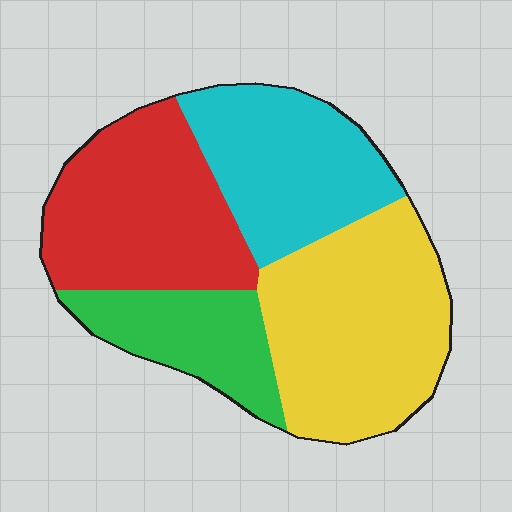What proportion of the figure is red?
Red covers 28% of the figure.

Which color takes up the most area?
Yellow, at roughly 35%.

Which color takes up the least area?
Green, at roughly 15%.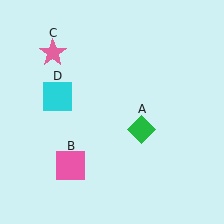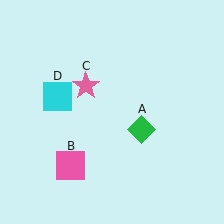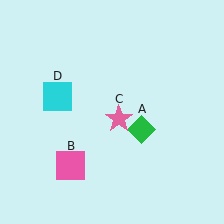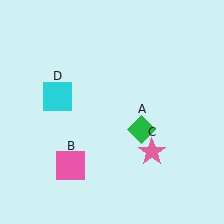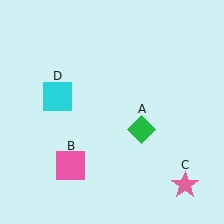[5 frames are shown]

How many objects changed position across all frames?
1 object changed position: pink star (object C).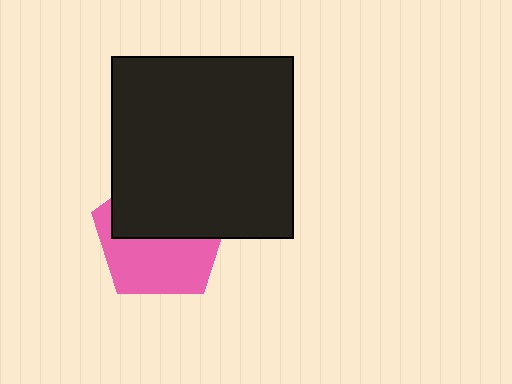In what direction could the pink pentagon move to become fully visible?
The pink pentagon could move down. That would shift it out from behind the black square entirely.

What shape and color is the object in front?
The object in front is a black square.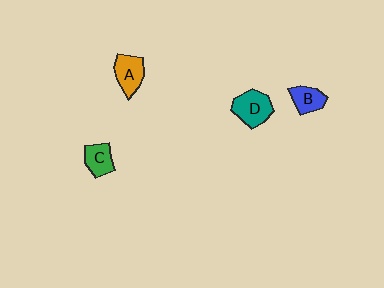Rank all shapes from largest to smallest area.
From largest to smallest: D (teal), A (orange), C (green), B (blue).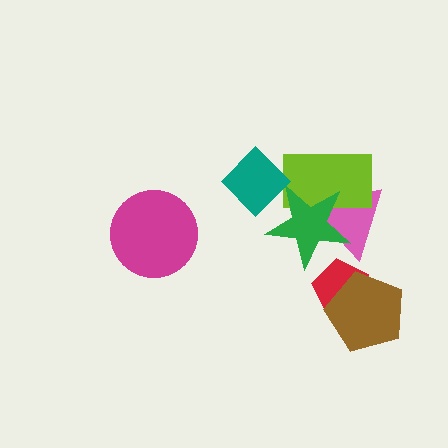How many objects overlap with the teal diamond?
1 object overlaps with the teal diamond.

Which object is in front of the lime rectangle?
The green star is in front of the lime rectangle.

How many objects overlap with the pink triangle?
2 objects overlap with the pink triangle.